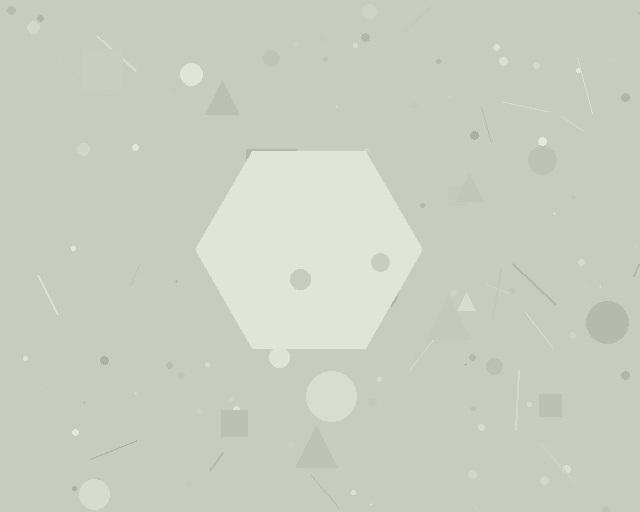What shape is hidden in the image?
A hexagon is hidden in the image.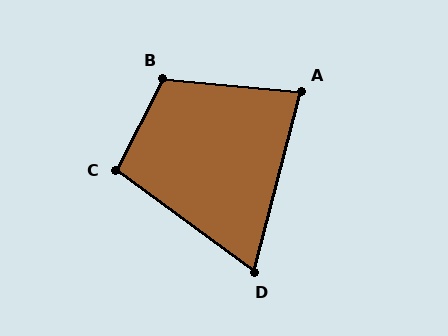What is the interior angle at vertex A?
Approximately 81 degrees (acute).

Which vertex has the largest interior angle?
B, at approximately 112 degrees.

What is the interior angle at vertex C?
Approximately 99 degrees (obtuse).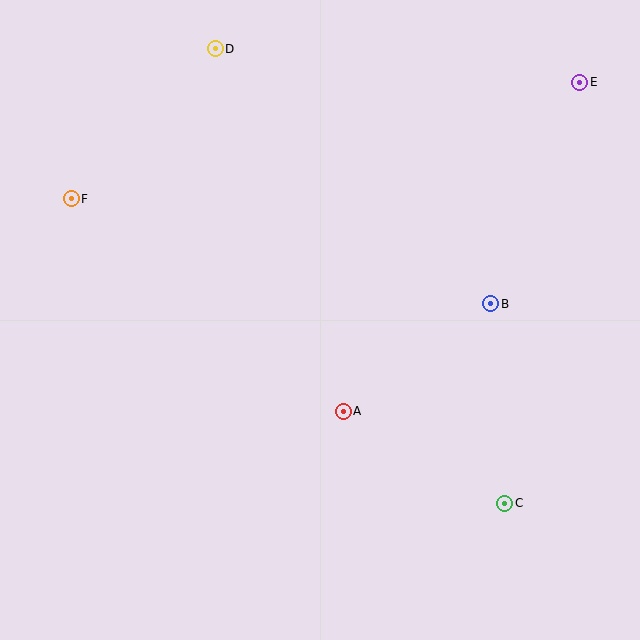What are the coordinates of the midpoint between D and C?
The midpoint between D and C is at (360, 276).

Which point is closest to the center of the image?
Point A at (343, 411) is closest to the center.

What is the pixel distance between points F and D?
The distance between F and D is 208 pixels.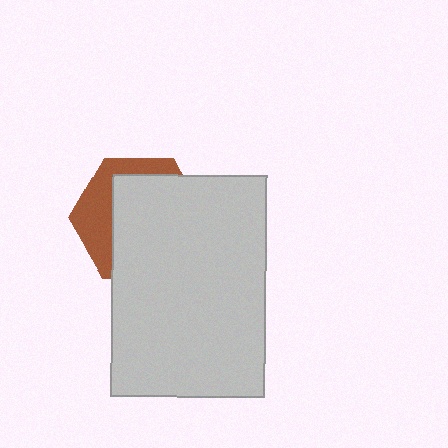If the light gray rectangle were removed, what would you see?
You would see the complete brown hexagon.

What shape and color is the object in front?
The object in front is a light gray rectangle.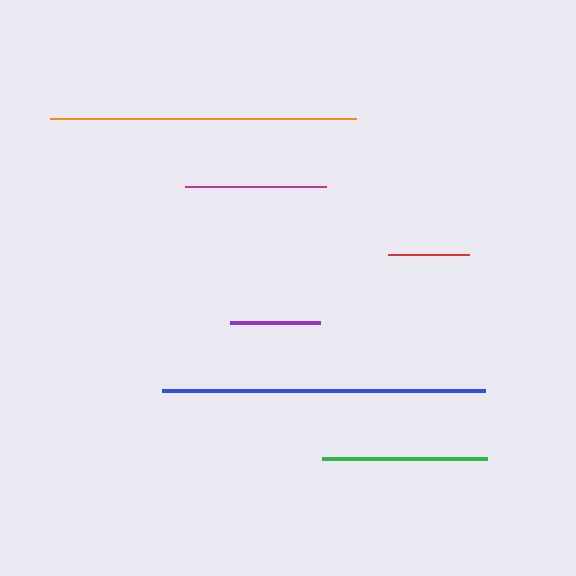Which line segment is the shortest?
The red line is the shortest at approximately 81 pixels.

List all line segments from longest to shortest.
From longest to shortest: blue, orange, green, magenta, purple, red.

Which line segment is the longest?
The blue line is the longest at approximately 323 pixels.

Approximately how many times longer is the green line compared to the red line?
The green line is approximately 2.0 times the length of the red line.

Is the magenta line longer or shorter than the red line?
The magenta line is longer than the red line.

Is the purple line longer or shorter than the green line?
The green line is longer than the purple line.